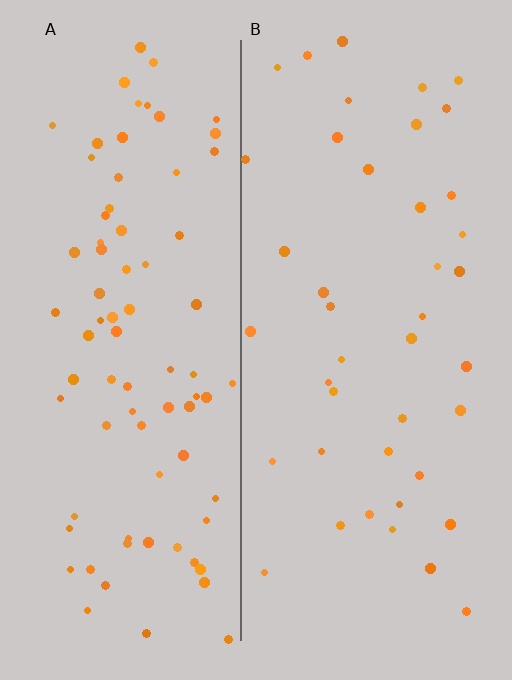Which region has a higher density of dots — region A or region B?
A (the left).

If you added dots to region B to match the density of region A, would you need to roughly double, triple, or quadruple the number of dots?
Approximately double.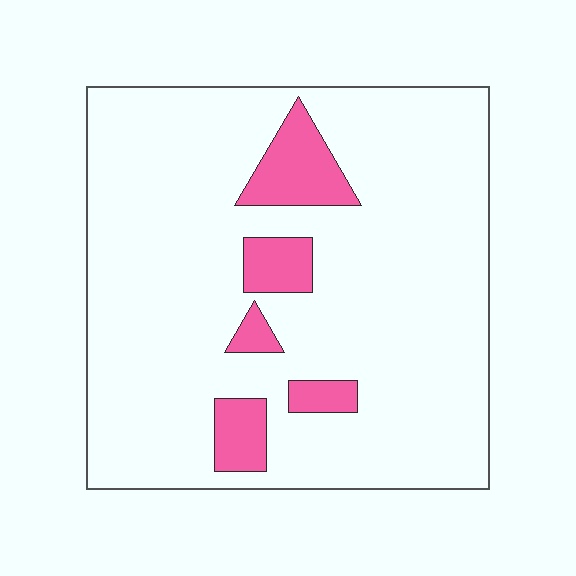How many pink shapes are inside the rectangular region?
5.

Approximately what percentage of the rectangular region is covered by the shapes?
Approximately 10%.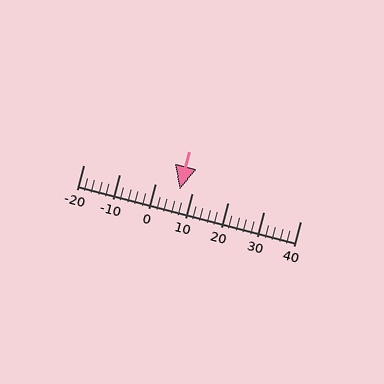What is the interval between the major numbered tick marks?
The major tick marks are spaced 10 units apart.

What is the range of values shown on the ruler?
The ruler shows values from -20 to 40.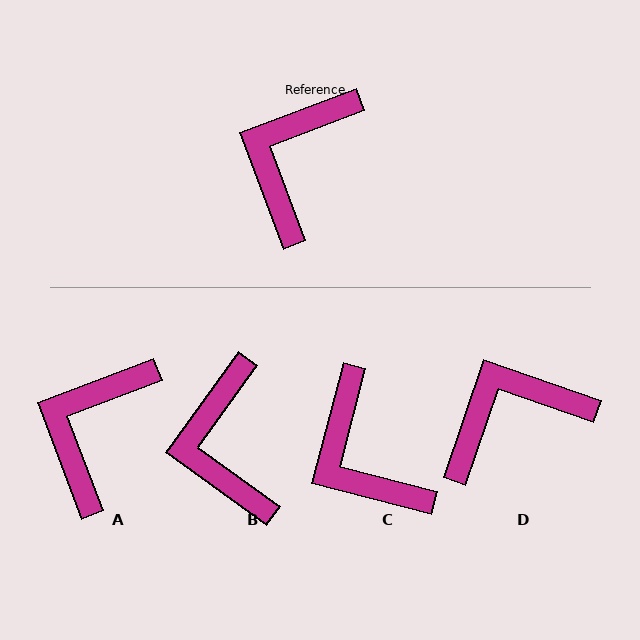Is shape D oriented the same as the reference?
No, it is off by about 40 degrees.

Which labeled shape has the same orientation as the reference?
A.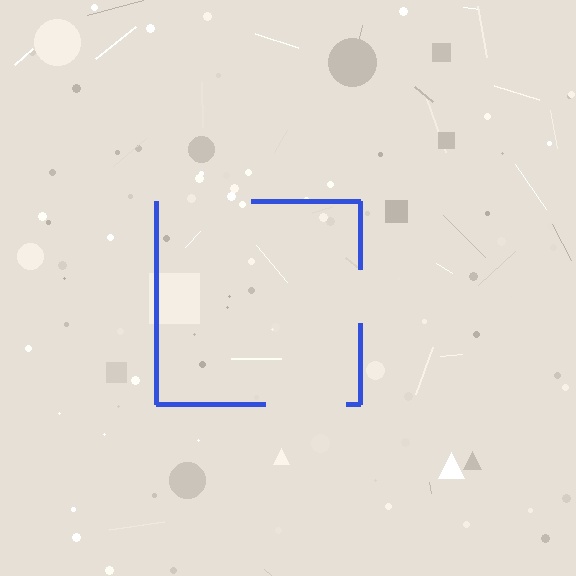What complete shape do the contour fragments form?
The contour fragments form a square.